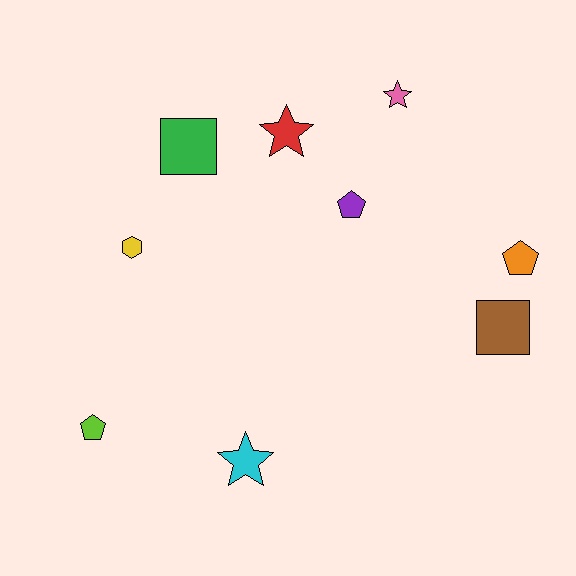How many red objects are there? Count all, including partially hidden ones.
There is 1 red object.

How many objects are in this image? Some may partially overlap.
There are 9 objects.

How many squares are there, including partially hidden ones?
There are 2 squares.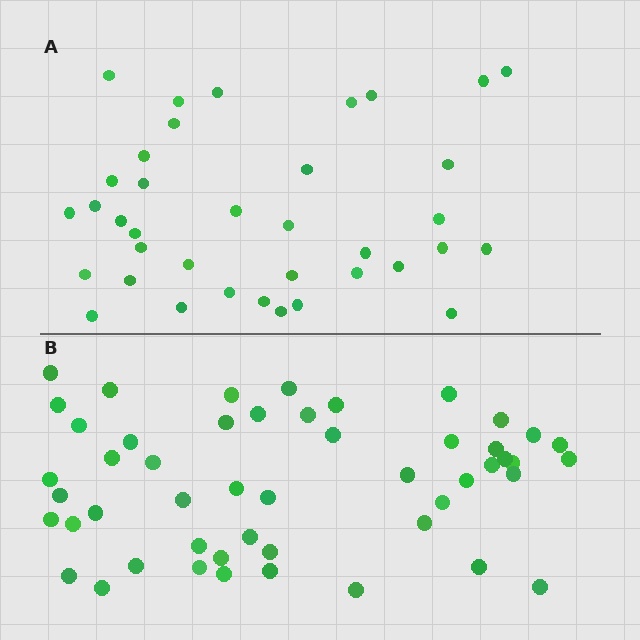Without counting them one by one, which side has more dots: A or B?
Region B (the bottom region) has more dots.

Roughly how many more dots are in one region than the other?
Region B has approximately 15 more dots than region A.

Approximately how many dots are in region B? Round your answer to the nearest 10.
About 50 dots.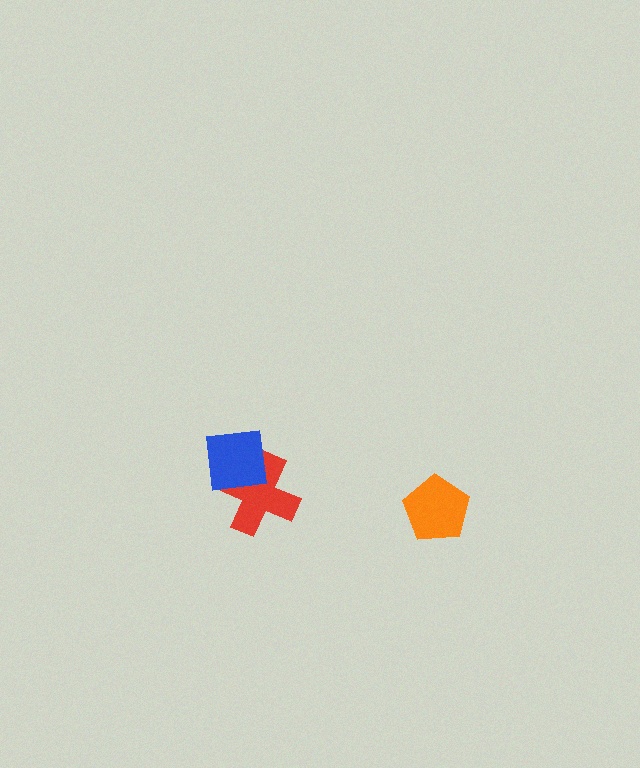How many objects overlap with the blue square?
1 object overlaps with the blue square.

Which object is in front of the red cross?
The blue square is in front of the red cross.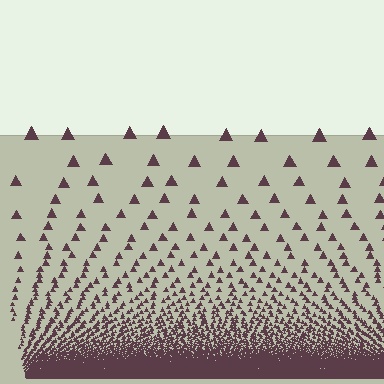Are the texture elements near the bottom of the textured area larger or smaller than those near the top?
Smaller. The gradient is inverted — elements near the bottom are smaller and denser.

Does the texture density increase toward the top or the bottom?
Density increases toward the bottom.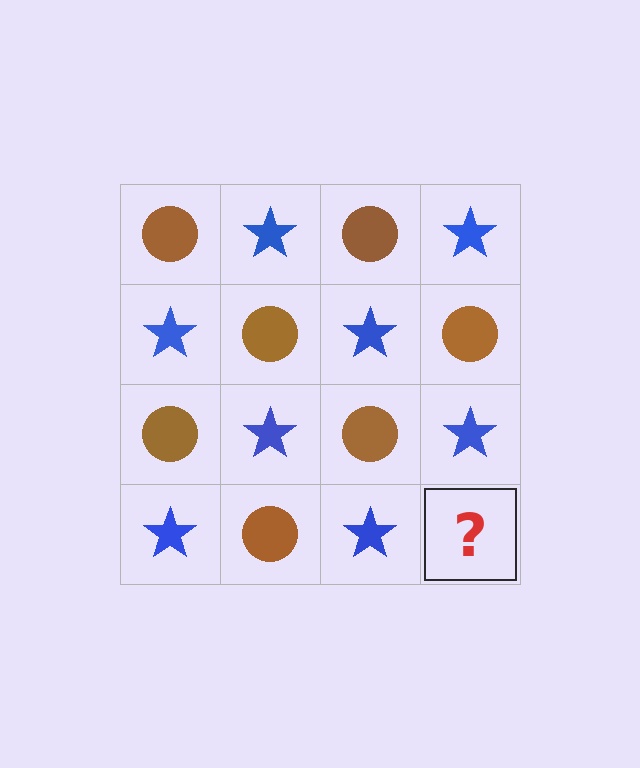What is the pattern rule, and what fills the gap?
The rule is that it alternates brown circle and blue star in a checkerboard pattern. The gap should be filled with a brown circle.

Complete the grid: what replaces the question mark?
The question mark should be replaced with a brown circle.